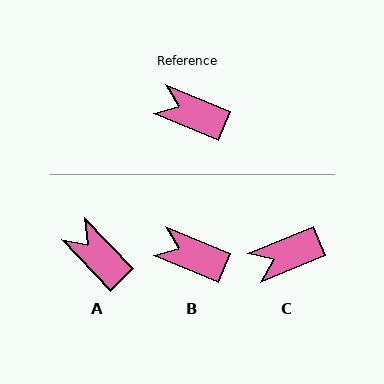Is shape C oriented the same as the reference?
No, it is off by about 46 degrees.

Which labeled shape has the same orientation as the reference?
B.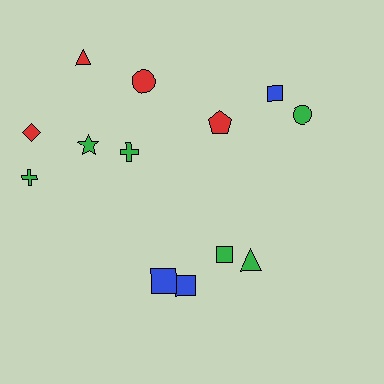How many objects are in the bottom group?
There are 4 objects.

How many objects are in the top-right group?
There are 3 objects.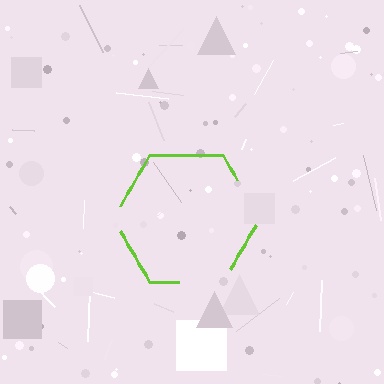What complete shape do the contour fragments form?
The contour fragments form a hexagon.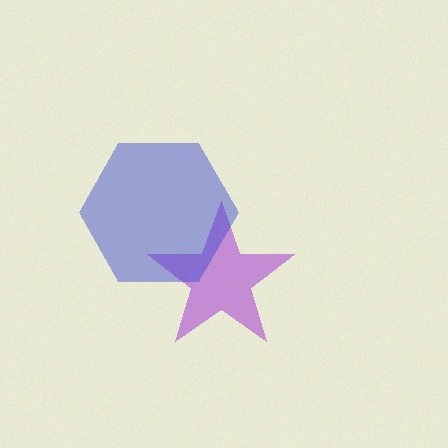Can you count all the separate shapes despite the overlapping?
Yes, there are 2 separate shapes.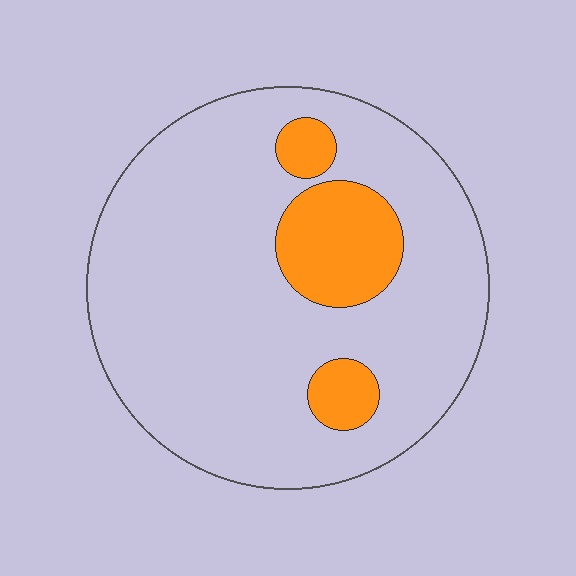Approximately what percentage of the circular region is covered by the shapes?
Approximately 15%.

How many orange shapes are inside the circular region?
3.